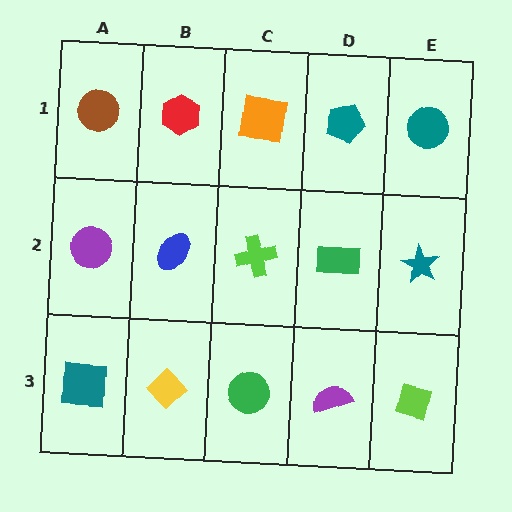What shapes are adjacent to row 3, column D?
A green rectangle (row 2, column D), a green circle (row 3, column C), a lime square (row 3, column E).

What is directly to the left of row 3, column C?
A yellow diamond.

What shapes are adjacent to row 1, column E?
A teal star (row 2, column E), a teal pentagon (row 1, column D).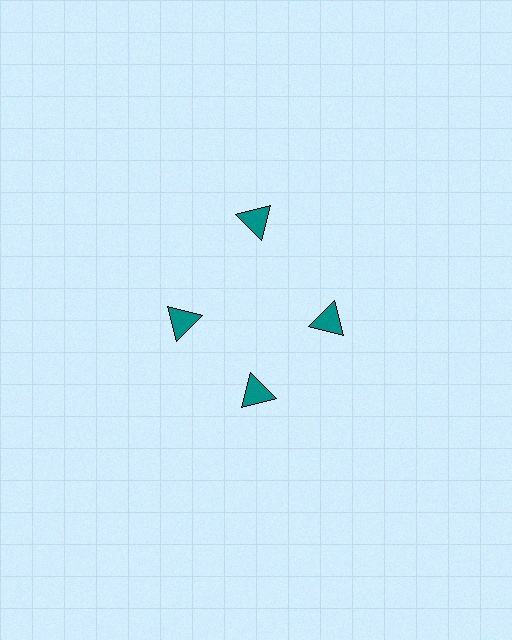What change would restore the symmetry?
The symmetry would be restored by moving it inward, back onto the ring so that all 4 triangles sit at equal angles and equal distance from the center.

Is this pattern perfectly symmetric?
No. The 4 teal triangles are arranged in a ring, but one element near the 12 o'clock position is pushed outward from the center, breaking the 4-fold rotational symmetry.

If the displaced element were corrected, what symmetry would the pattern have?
It would have 4-fold rotational symmetry — the pattern would map onto itself every 90 degrees.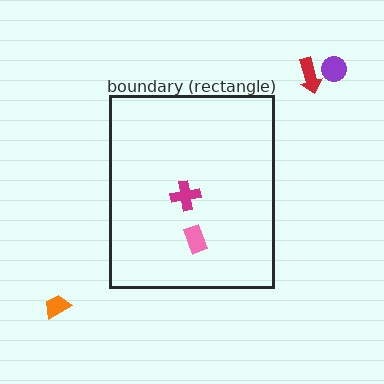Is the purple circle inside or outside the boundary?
Outside.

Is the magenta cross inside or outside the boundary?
Inside.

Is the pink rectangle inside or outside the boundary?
Inside.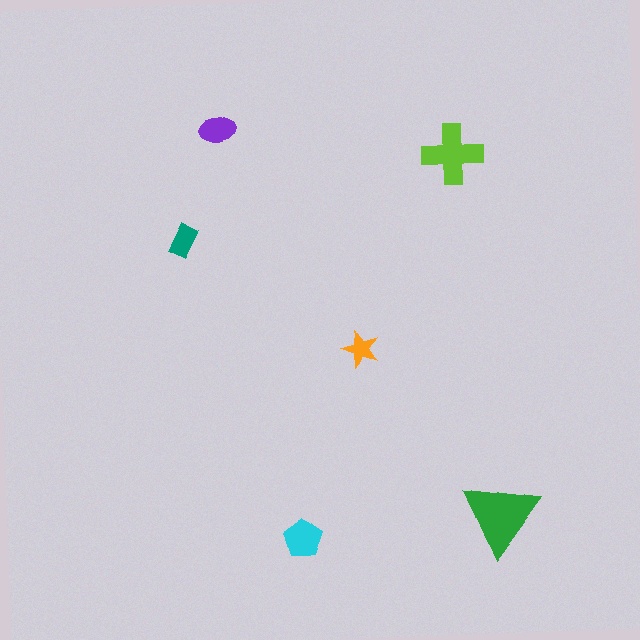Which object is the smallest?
The orange star.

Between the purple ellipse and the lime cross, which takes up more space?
The lime cross.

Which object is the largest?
The green triangle.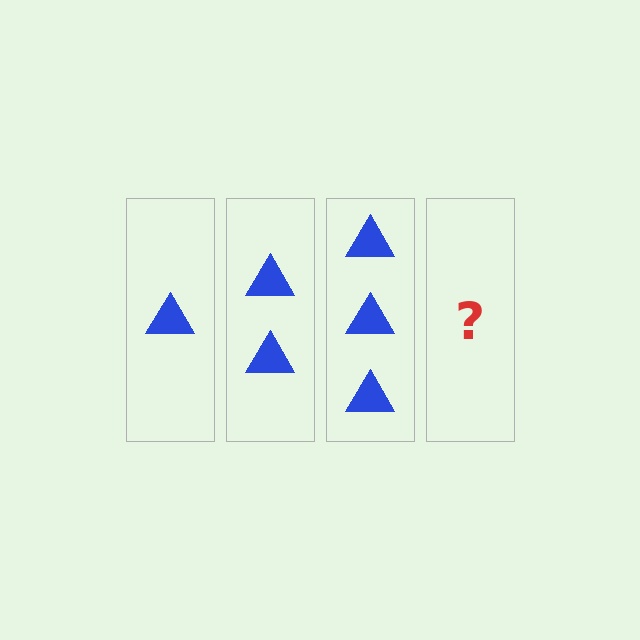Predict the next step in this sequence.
The next step is 4 triangles.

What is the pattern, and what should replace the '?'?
The pattern is that each step adds one more triangle. The '?' should be 4 triangles.